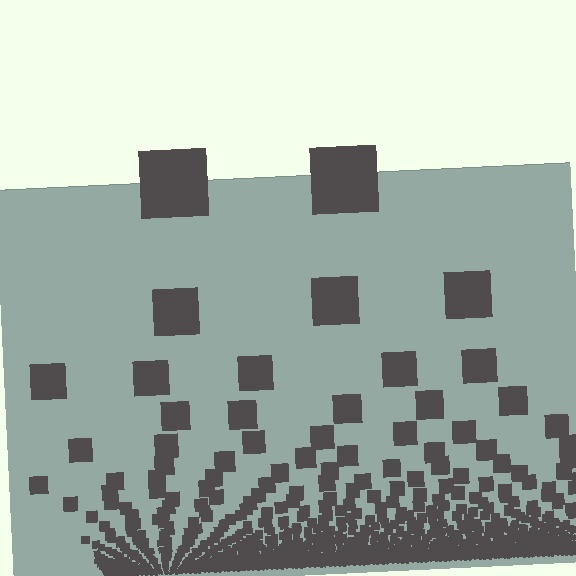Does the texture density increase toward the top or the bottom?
Density increases toward the bottom.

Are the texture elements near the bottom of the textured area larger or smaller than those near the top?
Smaller. The gradient is inverted — elements near the bottom are smaller and denser.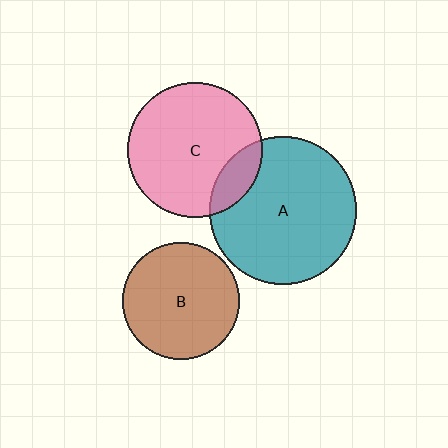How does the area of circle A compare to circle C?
Approximately 1.2 times.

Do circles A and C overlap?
Yes.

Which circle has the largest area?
Circle A (teal).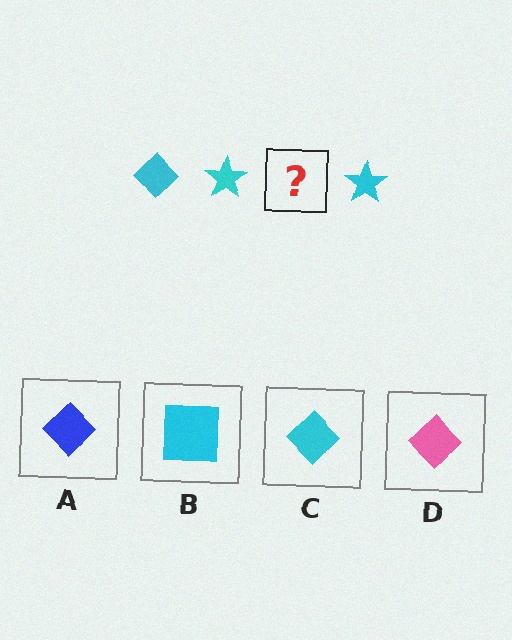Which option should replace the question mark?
Option C.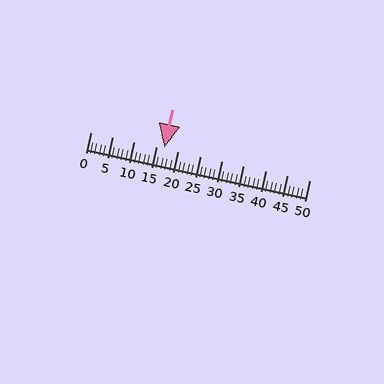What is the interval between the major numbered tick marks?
The major tick marks are spaced 5 units apart.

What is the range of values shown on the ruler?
The ruler shows values from 0 to 50.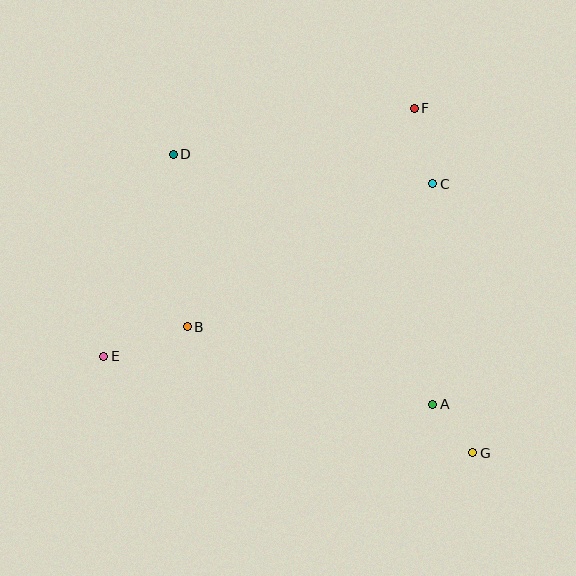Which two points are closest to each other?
Points A and G are closest to each other.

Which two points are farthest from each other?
Points D and G are farthest from each other.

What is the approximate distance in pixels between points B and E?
The distance between B and E is approximately 88 pixels.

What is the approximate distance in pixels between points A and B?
The distance between A and B is approximately 257 pixels.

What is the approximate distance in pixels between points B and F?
The distance between B and F is approximately 315 pixels.